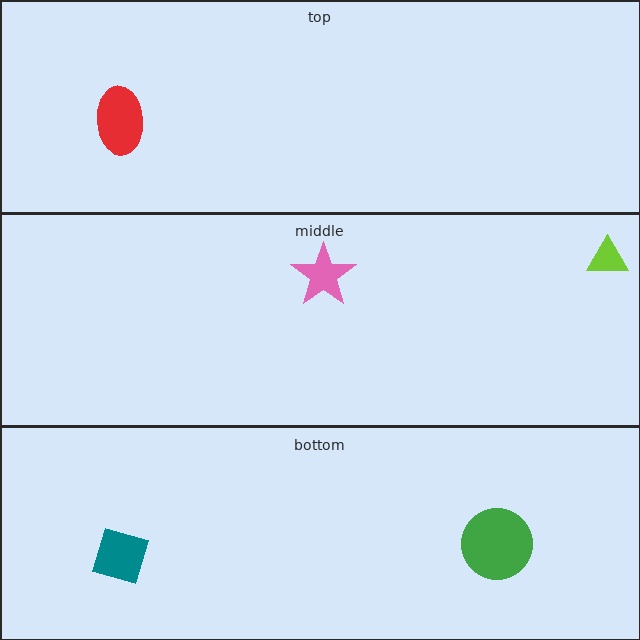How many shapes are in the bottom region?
2.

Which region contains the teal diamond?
The bottom region.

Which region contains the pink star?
The middle region.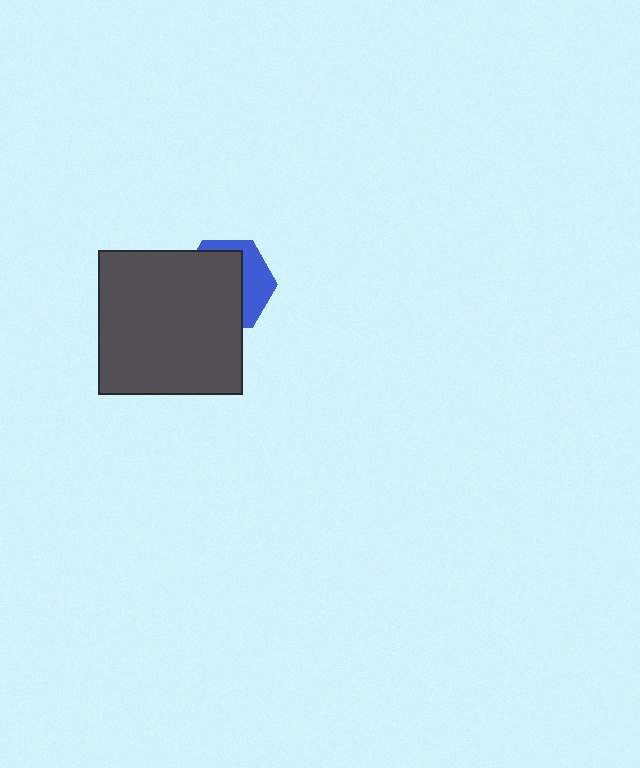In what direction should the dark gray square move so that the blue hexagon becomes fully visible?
The dark gray square should move toward the lower-left. That is the shortest direction to clear the overlap and leave the blue hexagon fully visible.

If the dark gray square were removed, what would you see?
You would see the complete blue hexagon.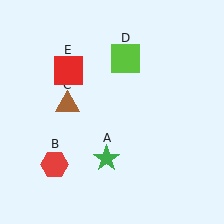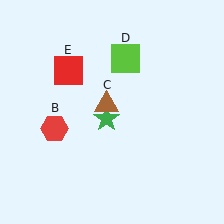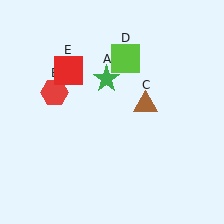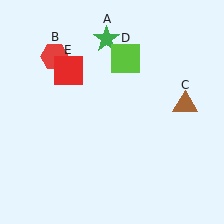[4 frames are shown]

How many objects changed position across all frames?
3 objects changed position: green star (object A), red hexagon (object B), brown triangle (object C).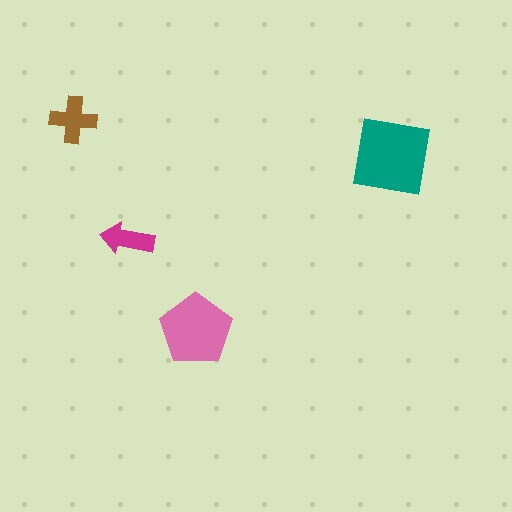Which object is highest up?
The brown cross is topmost.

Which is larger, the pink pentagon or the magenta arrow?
The pink pentagon.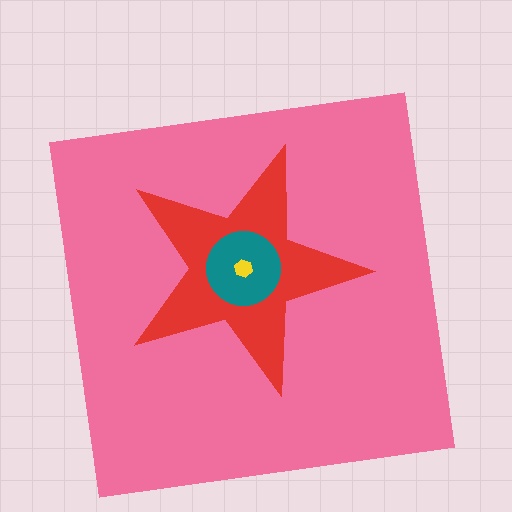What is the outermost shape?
The pink square.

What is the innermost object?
The yellow hexagon.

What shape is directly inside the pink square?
The red star.